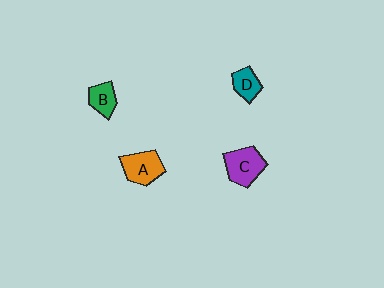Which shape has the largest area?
Shape C (purple).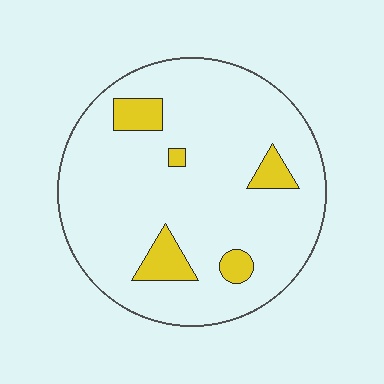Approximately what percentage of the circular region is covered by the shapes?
Approximately 10%.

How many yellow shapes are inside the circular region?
5.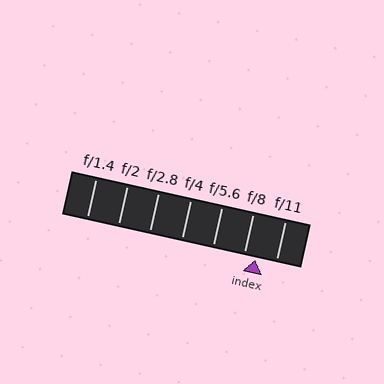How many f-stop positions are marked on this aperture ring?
There are 7 f-stop positions marked.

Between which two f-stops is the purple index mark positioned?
The index mark is between f/8 and f/11.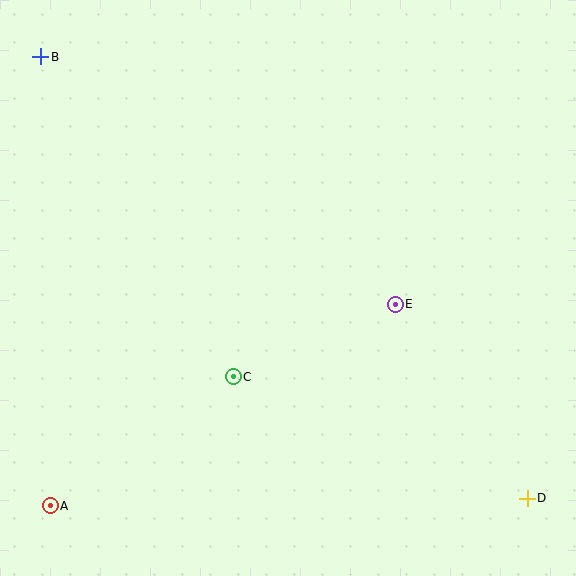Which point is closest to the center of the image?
Point C at (233, 377) is closest to the center.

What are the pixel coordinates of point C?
Point C is at (233, 377).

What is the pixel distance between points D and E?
The distance between D and E is 235 pixels.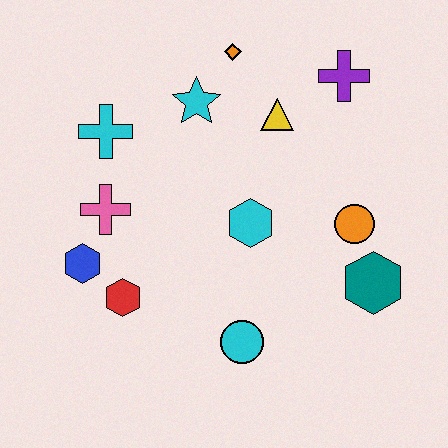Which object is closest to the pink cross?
The blue hexagon is closest to the pink cross.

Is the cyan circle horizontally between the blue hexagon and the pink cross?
No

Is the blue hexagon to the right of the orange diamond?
No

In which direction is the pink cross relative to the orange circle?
The pink cross is to the left of the orange circle.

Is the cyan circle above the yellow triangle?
No